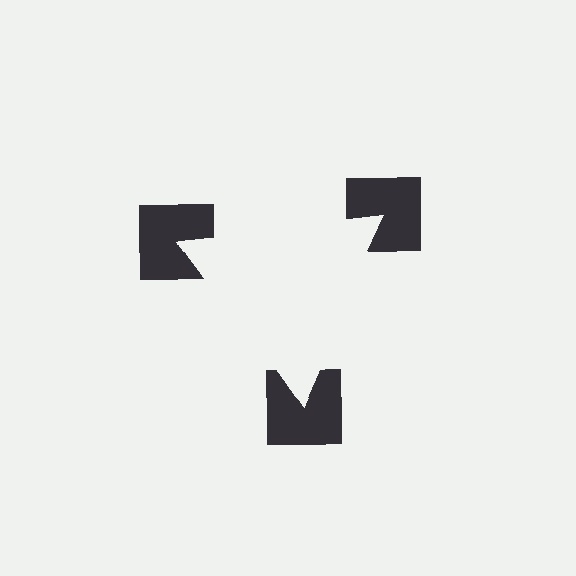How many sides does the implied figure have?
3 sides.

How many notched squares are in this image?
There are 3 — one at each vertex of the illusory triangle.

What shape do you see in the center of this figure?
An illusory triangle — its edges are inferred from the aligned wedge cuts in the notched squares, not physically drawn.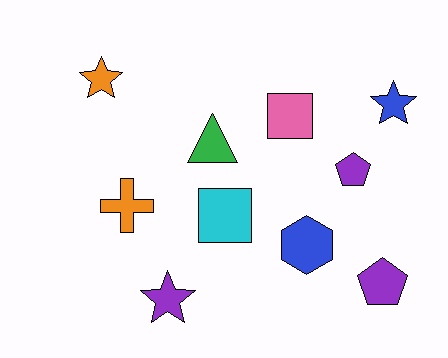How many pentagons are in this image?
There are 2 pentagons.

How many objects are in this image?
There are 10 objects.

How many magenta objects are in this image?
There are no magenta objects.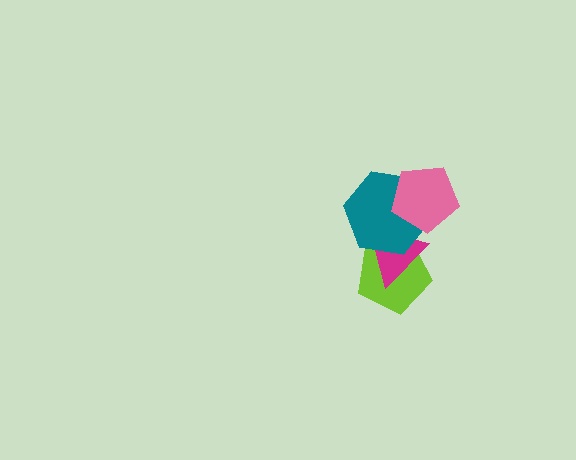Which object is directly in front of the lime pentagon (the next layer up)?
The magenta triangle is directly in front of the lime pentagon.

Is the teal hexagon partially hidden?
Yes, it is partially covered by another shape.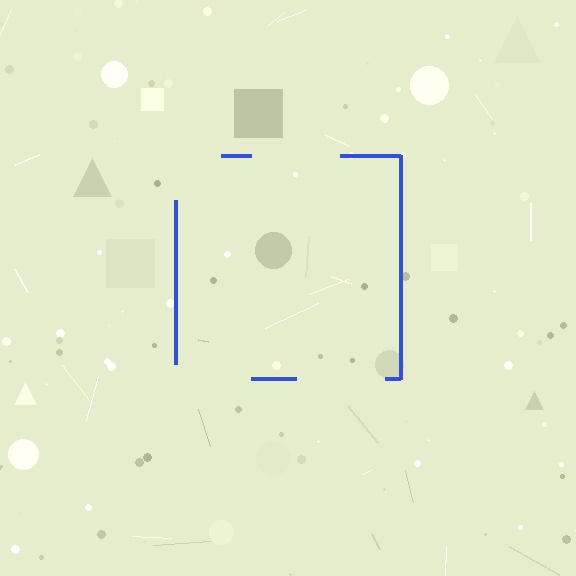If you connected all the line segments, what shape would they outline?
They would outline a square.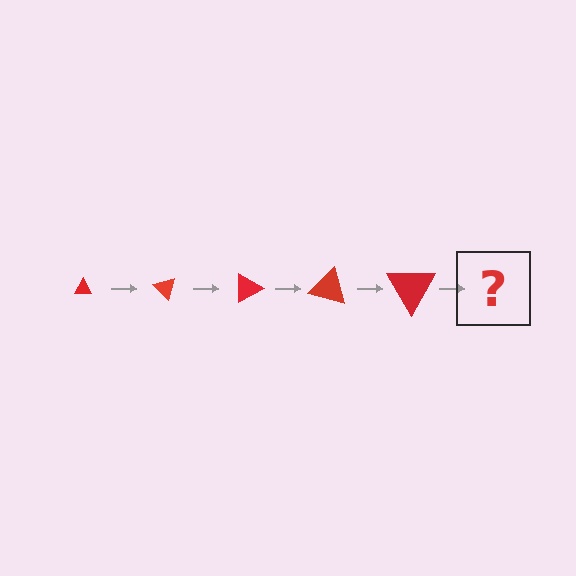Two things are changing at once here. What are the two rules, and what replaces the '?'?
The two rules are that the triangle grows larger each step and it rotates 45 degrees each step. The '?' should be a triangle, larger than the previous one and rotated 225 degrees from the start.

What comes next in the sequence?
The next element should be a triangle, larger than the previous one and rotated 225 degrees from the start.